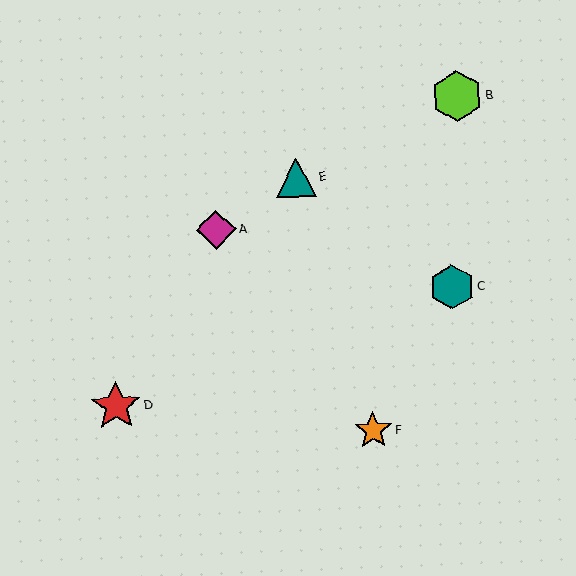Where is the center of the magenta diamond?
The center of the magenta diamond is at (216, 230).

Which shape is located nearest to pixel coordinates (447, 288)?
The teal hexagon (labeled C) at (452, 287) is nearest to that location.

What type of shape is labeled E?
Shape E is a teal triangle.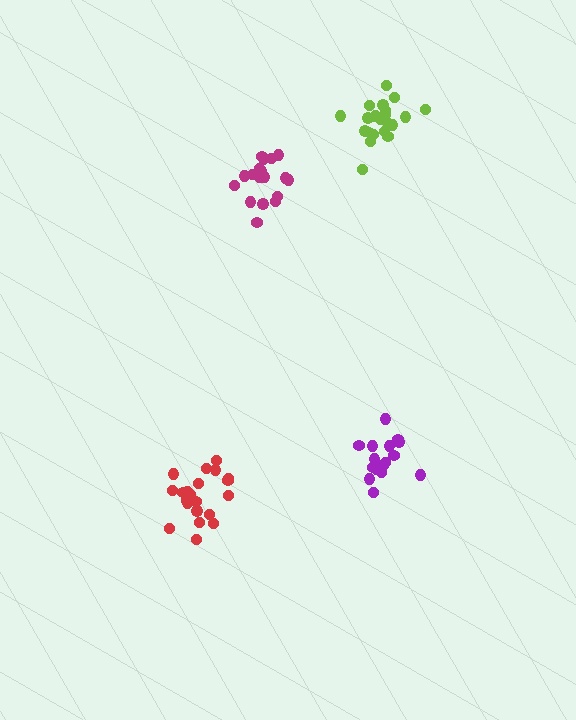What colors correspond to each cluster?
The clusters are colored: magenta, purple, lime, red.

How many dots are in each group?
Group 1: 20 dots, Group 2: 16 dots, Group 3: 21 dots, Group 4: 21 dots (78 total).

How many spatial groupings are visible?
There are 4 spatial groupings.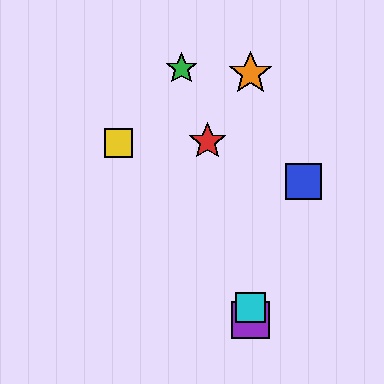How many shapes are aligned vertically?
3 shapes (the purple square, the orange star, the cyan square) are aligned vertically.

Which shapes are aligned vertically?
The purple square, the orange star, the cyan square are aligned vertically.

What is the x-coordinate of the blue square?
The blue square is at x≈304.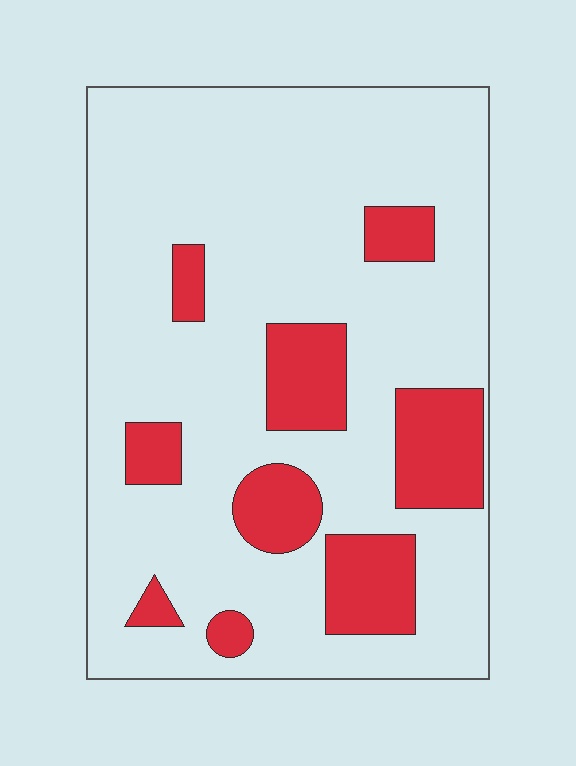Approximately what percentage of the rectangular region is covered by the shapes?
Approximately 20%.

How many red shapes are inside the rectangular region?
9.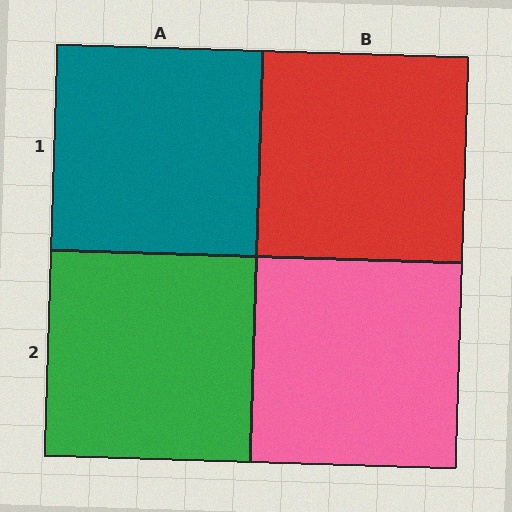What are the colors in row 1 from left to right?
Teal, red.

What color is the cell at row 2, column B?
Pink.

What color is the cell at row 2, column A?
Green.